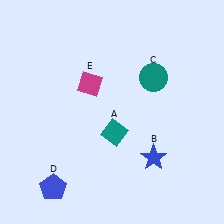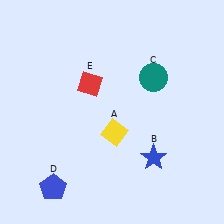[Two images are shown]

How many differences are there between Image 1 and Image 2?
There are 2 differences between the two images.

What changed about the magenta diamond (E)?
In Image 1, E is magenta. In Image 2, it changed to red.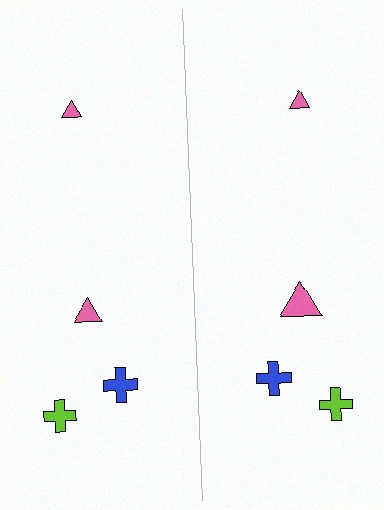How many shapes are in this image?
There are 8 shapes in this image.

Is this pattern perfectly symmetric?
No, the pattern is not perfectly symmetric. The pink triangle on the right side has a different size than its mirror counterpart.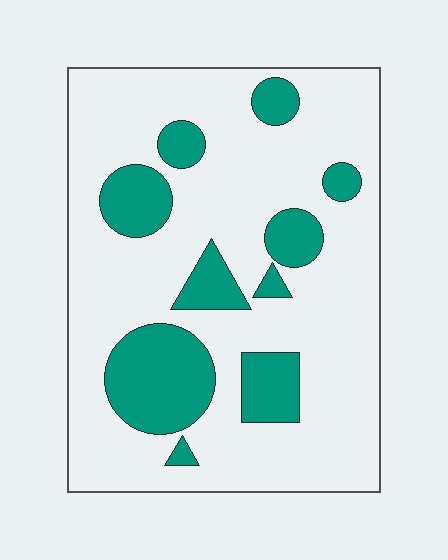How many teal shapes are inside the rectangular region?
10.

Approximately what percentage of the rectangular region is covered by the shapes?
Approximately 25%.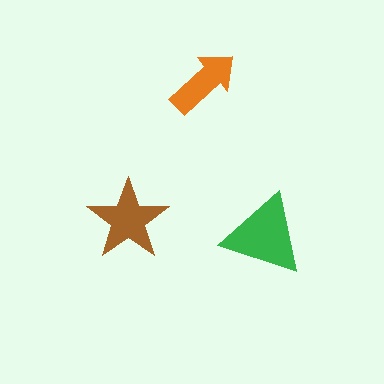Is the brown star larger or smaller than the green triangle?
Smaller.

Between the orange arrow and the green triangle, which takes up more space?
The green triangle.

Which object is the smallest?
The orange arrow.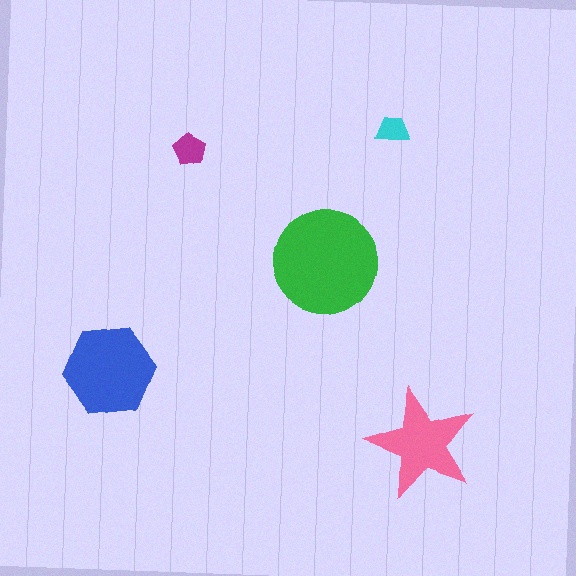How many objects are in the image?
There are 5 objects in the image.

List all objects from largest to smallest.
The green circle, the blue hexagon, the pink star, the magenta pentagon, the cyan trapezoid.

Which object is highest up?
The cyan trapezoid is topmost.